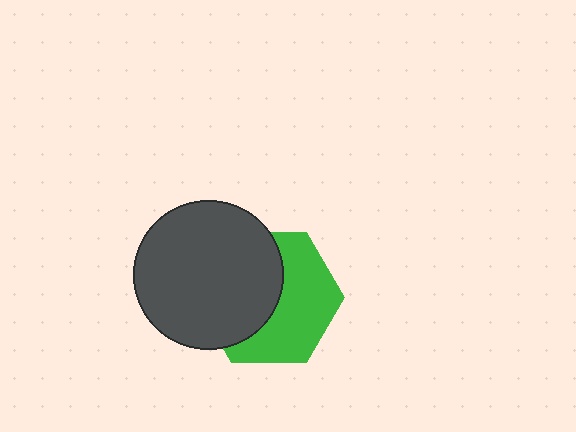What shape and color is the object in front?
The object in front is a dark gray circle.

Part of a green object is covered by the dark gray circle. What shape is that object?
It is a hexagon.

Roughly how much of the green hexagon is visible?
About half of it is visible (roughly 51%).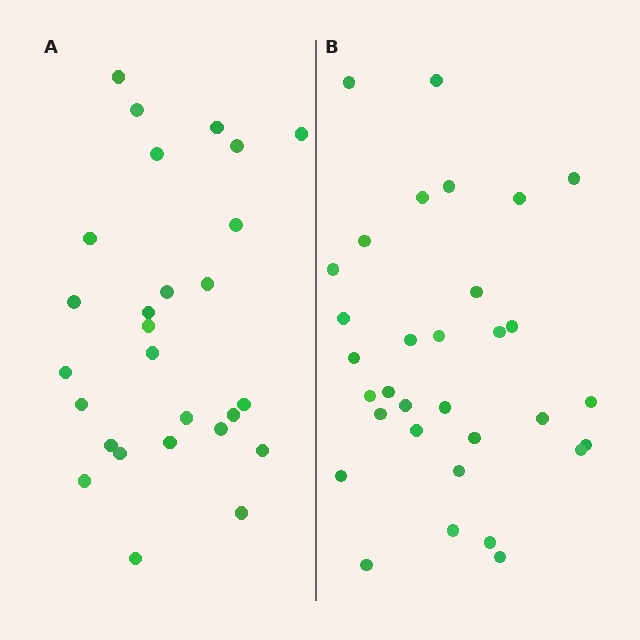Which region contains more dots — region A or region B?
Region B (the right region) has more dots.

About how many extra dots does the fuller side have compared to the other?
Region B has about 5 more dots than region A.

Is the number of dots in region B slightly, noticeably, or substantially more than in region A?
Region B has only slightly more — the two regions are fairly close. The ratio is roughly 1.2 to 1.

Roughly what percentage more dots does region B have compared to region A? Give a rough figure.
About 20% more.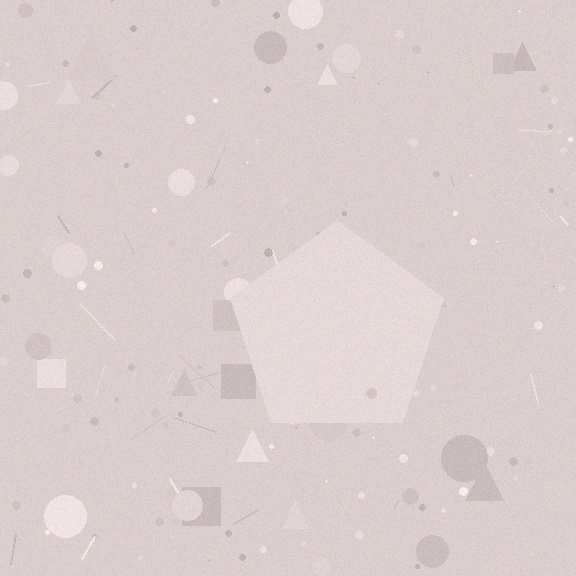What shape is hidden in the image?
A pentagon is hidden in the image.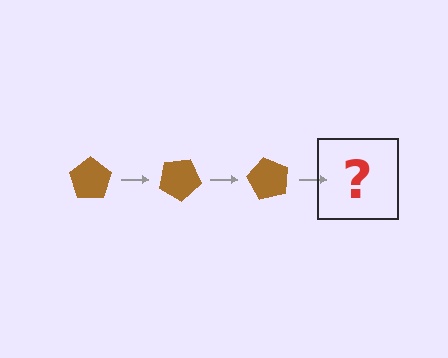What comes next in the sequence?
The next element should be a brown pentagon rotated 90 degrees.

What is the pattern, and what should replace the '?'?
The pattern is that the pentagon rotates 30 degrees each step. The '?' should be a brown pentagon rotated 90 degrees.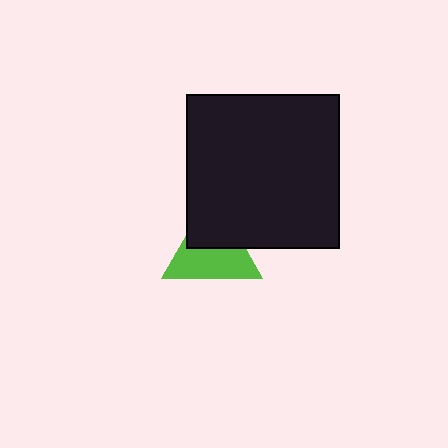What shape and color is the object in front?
The object in front is a black square.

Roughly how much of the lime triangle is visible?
About half of it is visible (roughly 57%).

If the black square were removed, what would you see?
You would see the complete lime triangle.